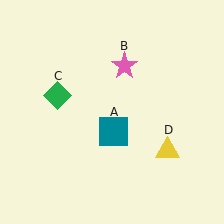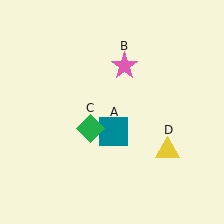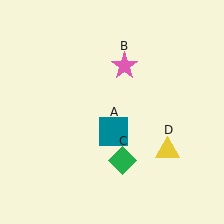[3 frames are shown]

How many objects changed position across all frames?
1 object changed position: green diamond (object C).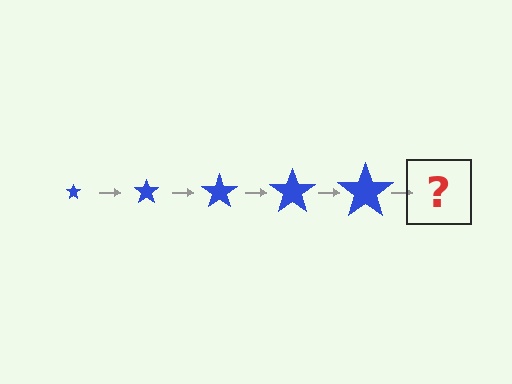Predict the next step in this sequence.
The next step is a blue star, larger than the previous one.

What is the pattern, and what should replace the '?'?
The pattern is that the star gets progressively larger each step. The '?' should be a blue star, larger than the previous one.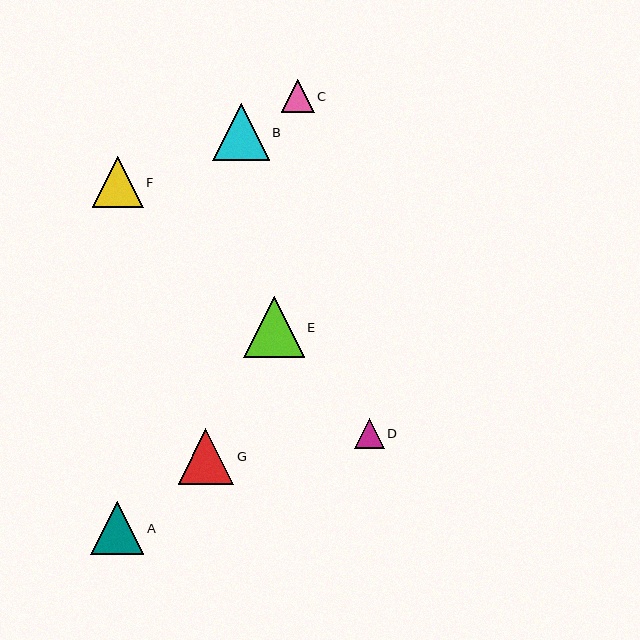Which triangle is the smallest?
Triangle D is the smallest with a size of approximately 30 pixels.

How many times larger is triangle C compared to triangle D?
Triangle C is approximately 1.1 times the size of triangle D.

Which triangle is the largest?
Triangle E is the largest with a size of approximately 61 pixels.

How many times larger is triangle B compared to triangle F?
Triangle B is approximately 1.1 times the size of triangle F.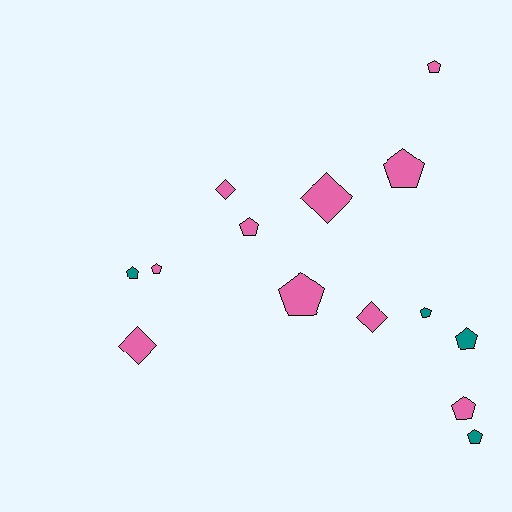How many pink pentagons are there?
There are 6 pink pentagons.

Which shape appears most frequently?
Pentagon, with 10 objects.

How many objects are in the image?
There are 14 objects.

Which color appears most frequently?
Pink, with 10 objects.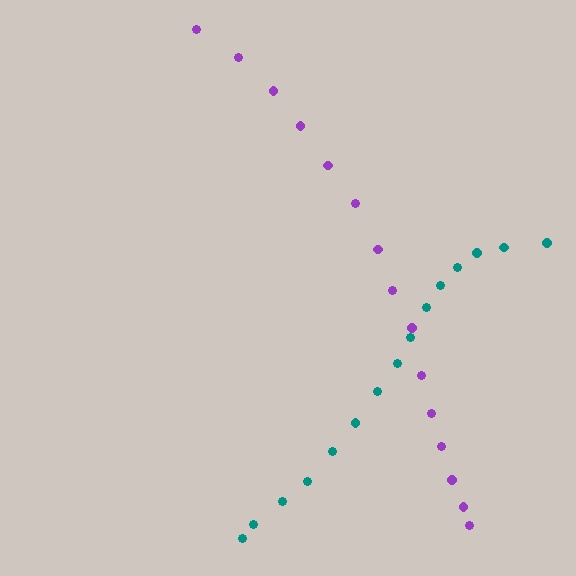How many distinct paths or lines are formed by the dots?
There are 2 distinct paths.